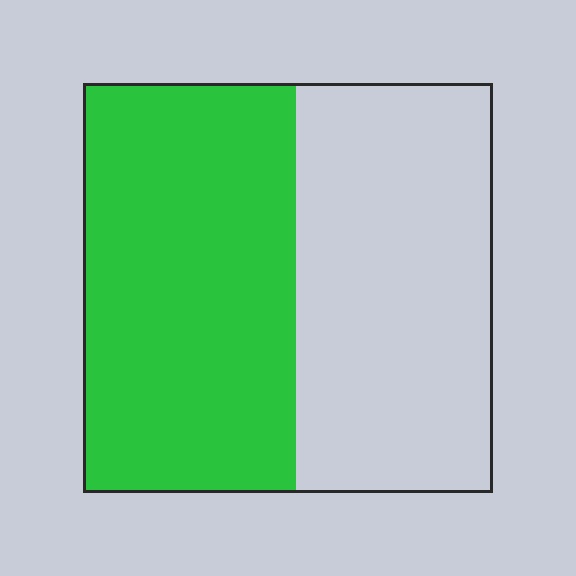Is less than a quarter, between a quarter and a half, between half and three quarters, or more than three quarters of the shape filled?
Between half and three quarters.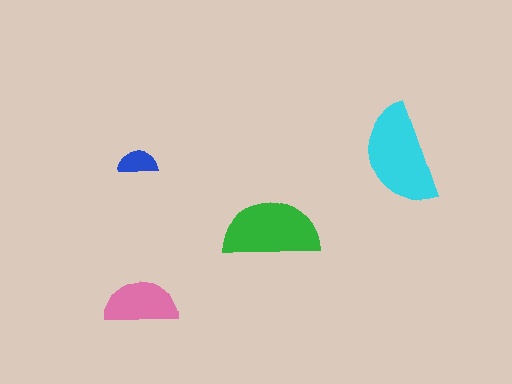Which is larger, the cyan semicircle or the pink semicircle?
The cyan one.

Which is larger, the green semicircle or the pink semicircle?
The green one.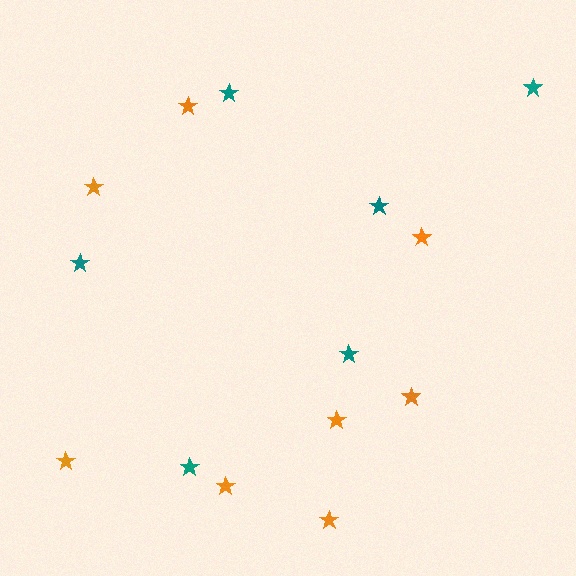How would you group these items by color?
There are 2 groups: one group of orange stars (8) and one group of teal stars (6).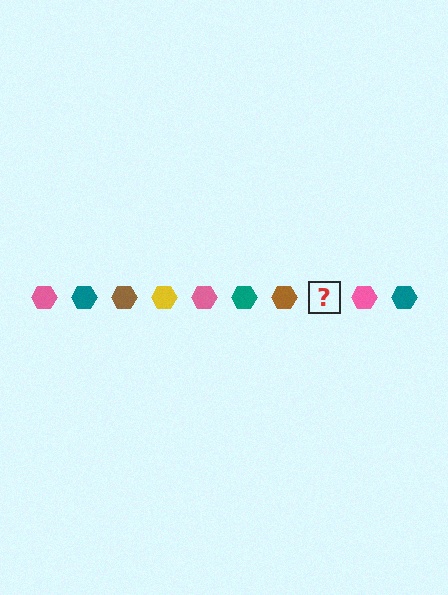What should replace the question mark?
The question mark should be replaced with a yellow hexagon.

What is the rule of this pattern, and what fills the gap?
The rule is that the pattern cycles through pink, teal, brown, yellow hexagons. The gap should be filled with a yellow hexagon.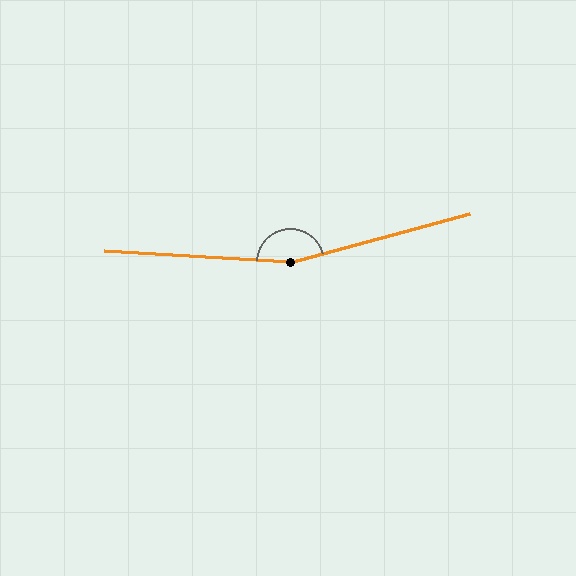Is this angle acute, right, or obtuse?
It is obtuse.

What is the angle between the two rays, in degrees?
Approximately 162 degrees.